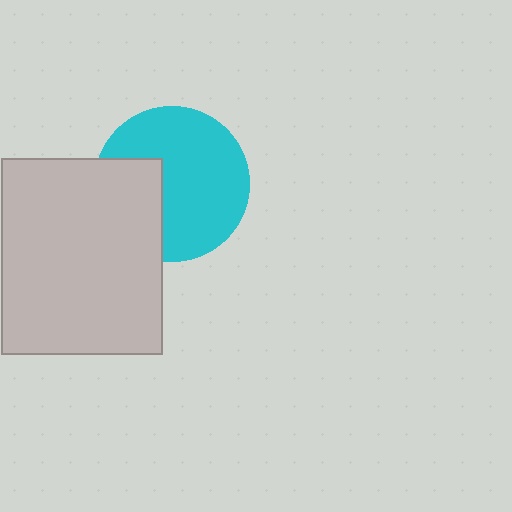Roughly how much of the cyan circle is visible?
Most of it is visible (roughly 69%).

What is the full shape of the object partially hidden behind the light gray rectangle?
The partially hidden object is a cyan circle.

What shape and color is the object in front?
The object in front is a light gray rectangle.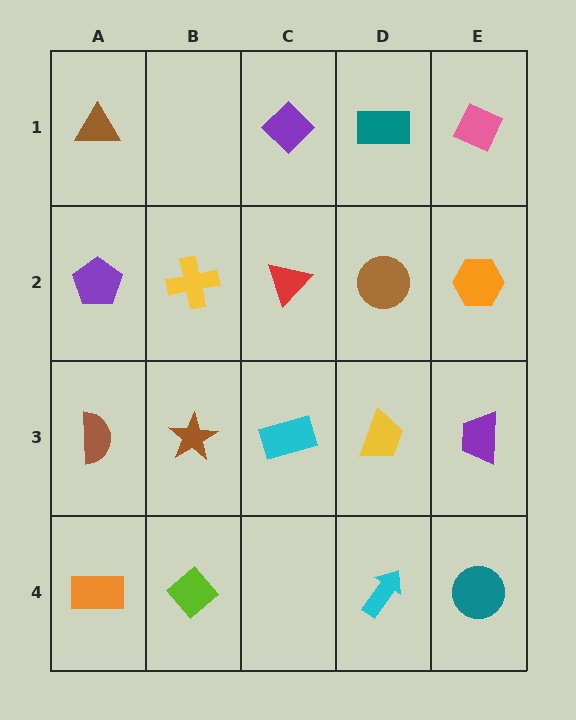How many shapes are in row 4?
4 shapes.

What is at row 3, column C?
A cyan rectangle.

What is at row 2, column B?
A yellow cross.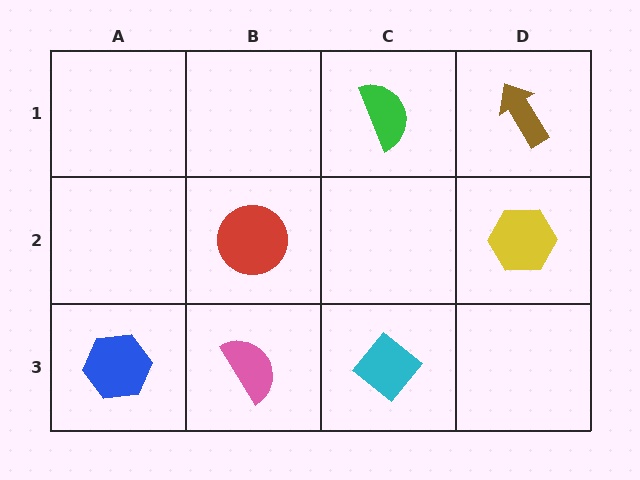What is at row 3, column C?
A cyan diamond.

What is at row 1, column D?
A brown arrow.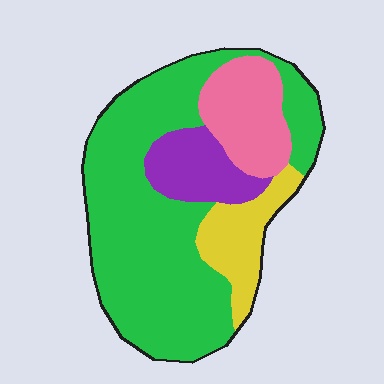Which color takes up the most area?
Green, at roughly 60%.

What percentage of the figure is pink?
Pink takes up about one sixth (1/6) of the figure.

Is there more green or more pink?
Green.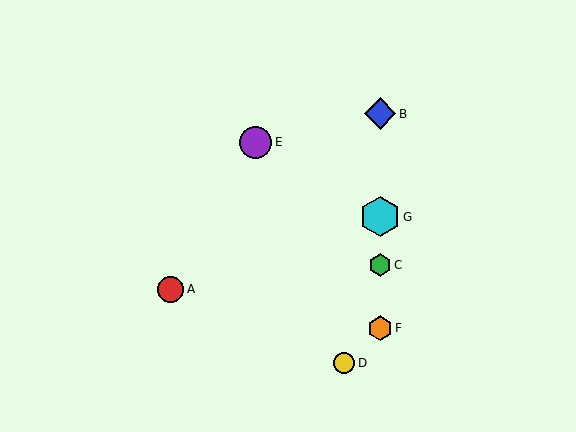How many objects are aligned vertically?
4 objects (B, C, F, G) are aligned vertically.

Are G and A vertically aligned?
No, G is at x≈380 and A is at x≈171.